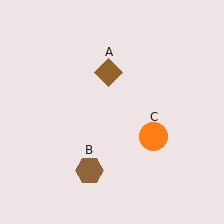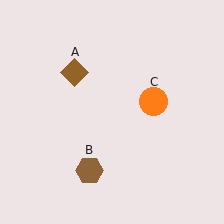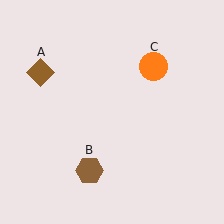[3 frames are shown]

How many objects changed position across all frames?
2 objects changed position: brown diamond (object A), orange circle (object C).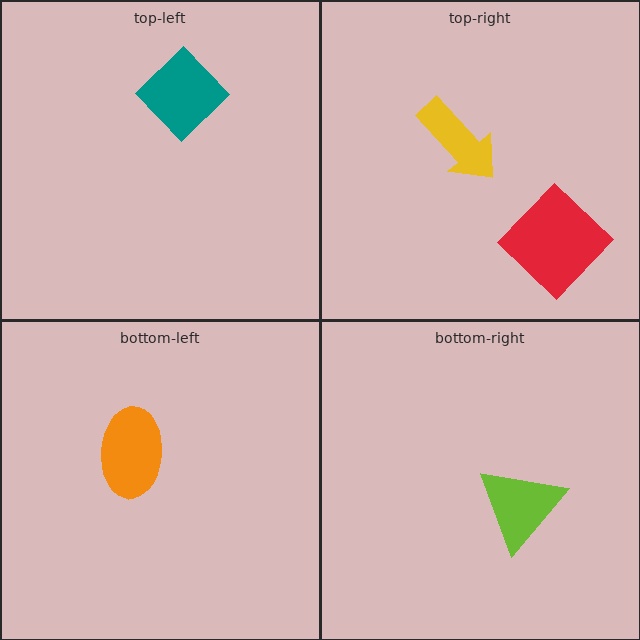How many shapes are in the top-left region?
1.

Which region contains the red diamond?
The top-right region.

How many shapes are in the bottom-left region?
1.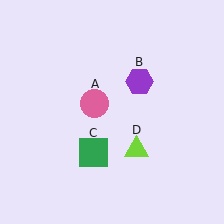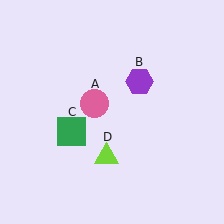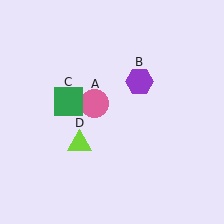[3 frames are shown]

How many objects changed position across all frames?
2 objects changed position: green square (object C), lime triangle (object D).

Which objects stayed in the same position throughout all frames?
Pink circle (object A) and purple hexagon (object B) remained stationary.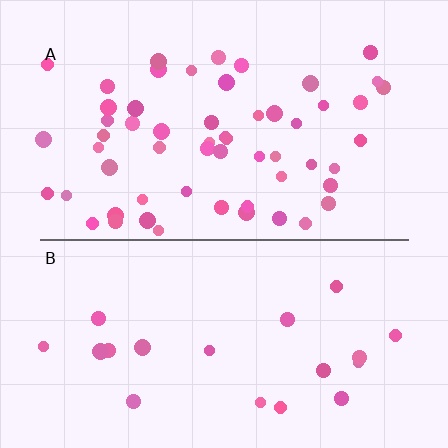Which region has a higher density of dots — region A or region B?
A (the top).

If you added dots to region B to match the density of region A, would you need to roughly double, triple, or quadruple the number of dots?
Approximately triple.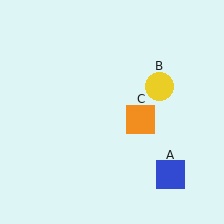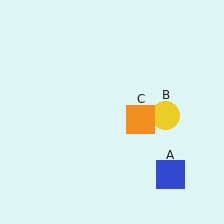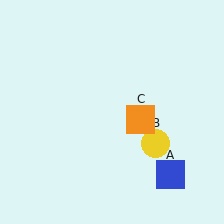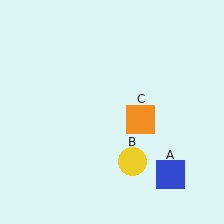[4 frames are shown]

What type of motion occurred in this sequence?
The yellow circle (object B) rotated clockwise around the center of the scene.